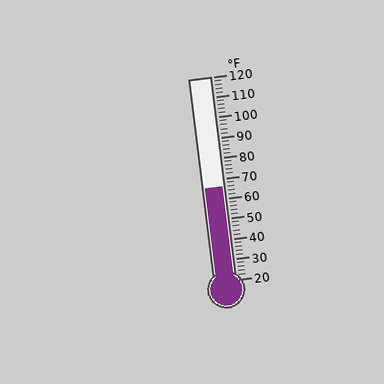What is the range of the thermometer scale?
The thermometer scale ranges from 20°F to 120°F.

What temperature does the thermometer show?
The thermometer shows approximately 66°F.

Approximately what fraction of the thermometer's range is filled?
The thermometer is filled to approximately 45% of its range.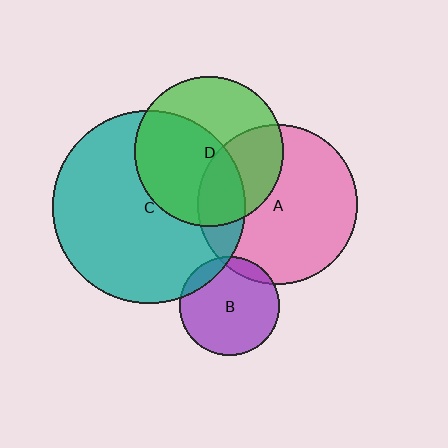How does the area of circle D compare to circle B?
Approximately 2.3 times.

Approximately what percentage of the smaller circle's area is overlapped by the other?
Approximately 10%.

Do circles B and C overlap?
Yes.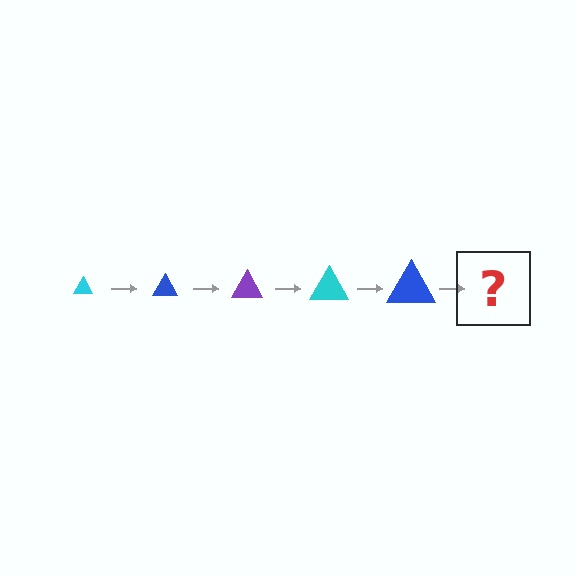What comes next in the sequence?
The next element should be a purple triangle, larger than the previous one.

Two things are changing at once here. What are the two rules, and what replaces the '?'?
The two rules are that the triangle grows larger each step and the color cycles through cyan, blue, and purple. The '?' should be a purple triangle, larger than the previous one.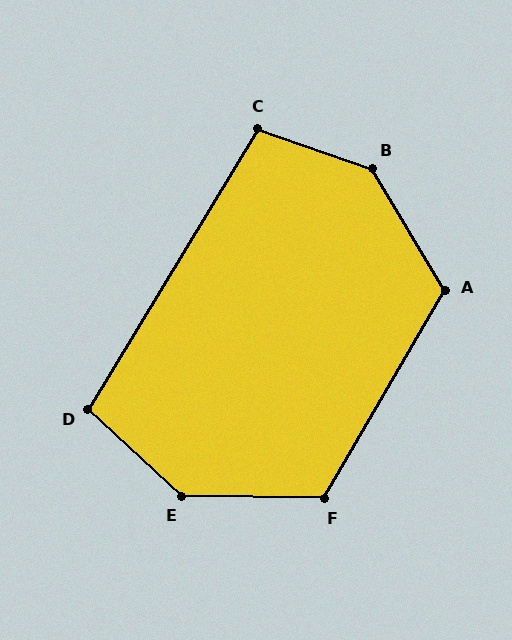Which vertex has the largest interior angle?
B, at approximately 140 degrees.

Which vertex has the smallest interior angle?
D, at approximately 101 degrees.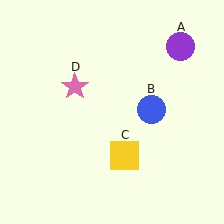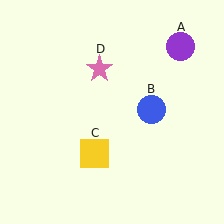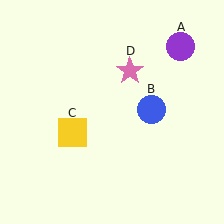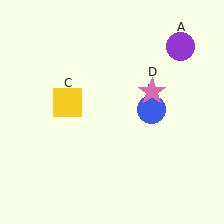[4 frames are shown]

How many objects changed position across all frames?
2 objects changed position: yellow square (object C), pink star (object D).